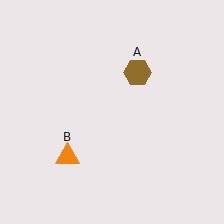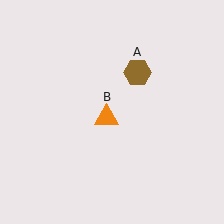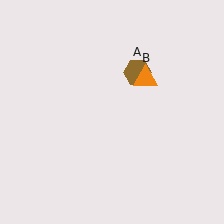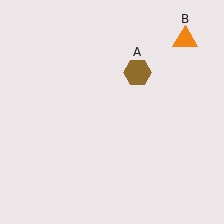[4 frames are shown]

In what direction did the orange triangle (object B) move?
The orange triangle (object B) moved up and to the right.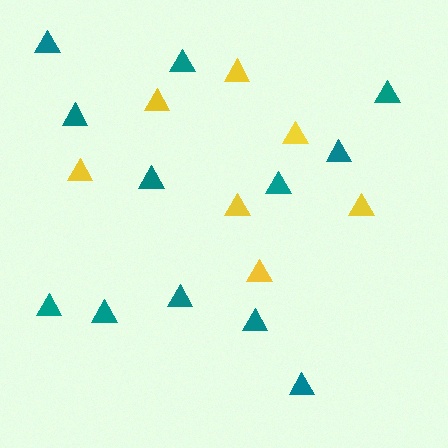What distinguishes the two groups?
There are 2 groups: one group of teal triangles (12) and one group of yellow triangles (7).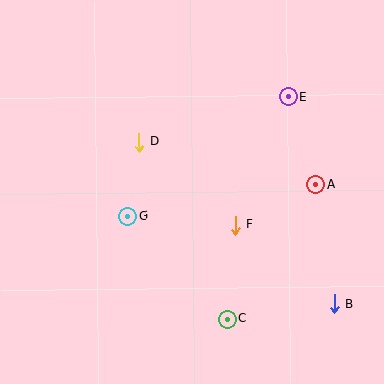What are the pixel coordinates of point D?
Point D is at (139, 142).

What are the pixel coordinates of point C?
Point C is at (228, 319).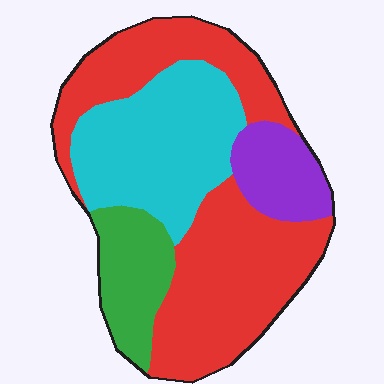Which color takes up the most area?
Red, at roughly 50%.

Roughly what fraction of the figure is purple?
Purple takes up less than a quarter of the figure.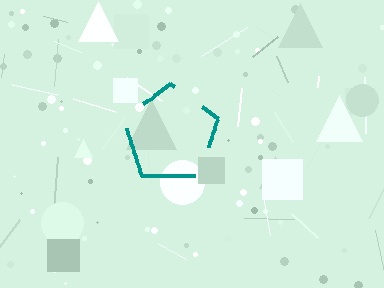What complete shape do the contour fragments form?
The contour fragments form a pentagon.